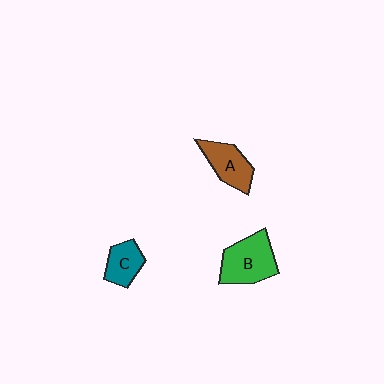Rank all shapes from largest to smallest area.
From largest to smallest: B (green), A (brown), C (teal).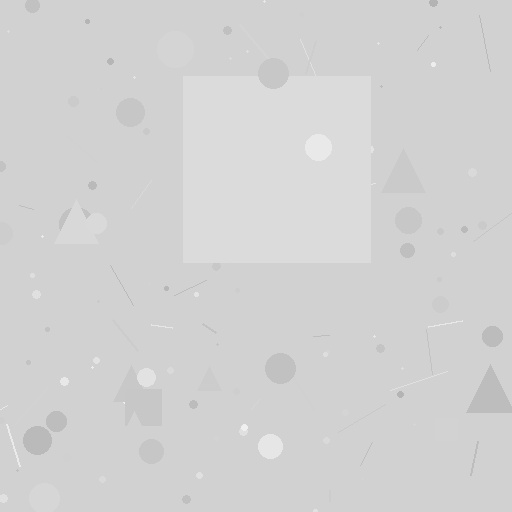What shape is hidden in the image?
A square is hidden in the image.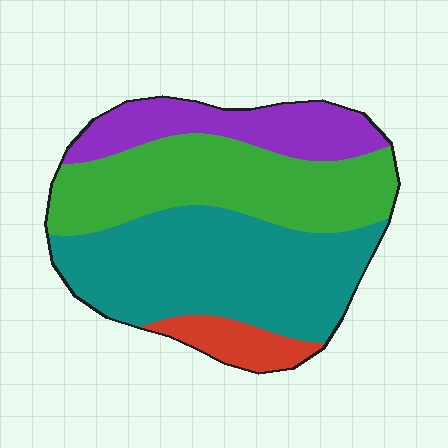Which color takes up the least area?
Red, at roughly 10%.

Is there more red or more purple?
Purple.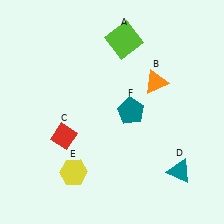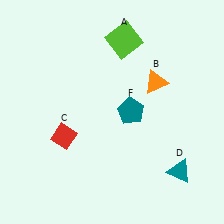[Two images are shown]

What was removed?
The yellow hexagon (E) was removed in Image 2.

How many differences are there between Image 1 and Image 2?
There is 1 difference between the two images.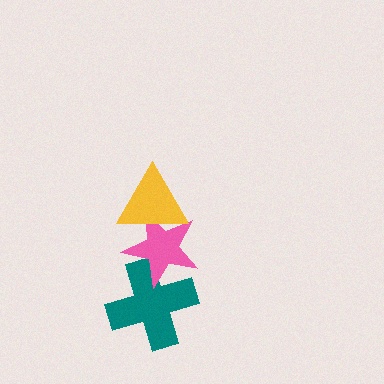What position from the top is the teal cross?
The teal cross is 3rd from the top.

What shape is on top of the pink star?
The yellow triangle is on top of the pink star.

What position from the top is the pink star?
The pink star is 2nd from the top.